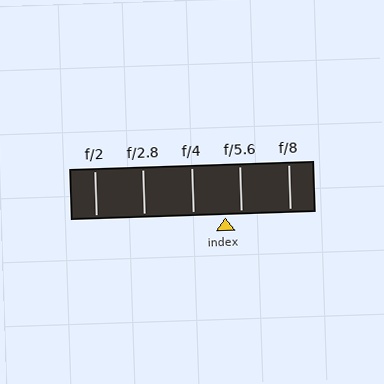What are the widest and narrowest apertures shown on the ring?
The widest aperture shown is f/2 and the narrowest is f/8.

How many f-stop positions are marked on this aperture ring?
There are 5 f-stop positions marked.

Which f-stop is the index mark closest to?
The index mark is closest to f/5.6.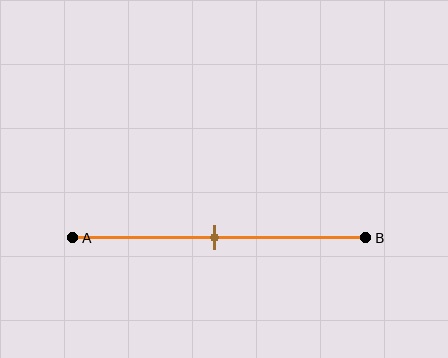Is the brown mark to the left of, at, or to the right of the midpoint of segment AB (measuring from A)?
The brown mark is approximately at the midpoint of segment AB.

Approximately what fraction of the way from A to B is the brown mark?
The brown mark is approximately 50% of the way from A to B.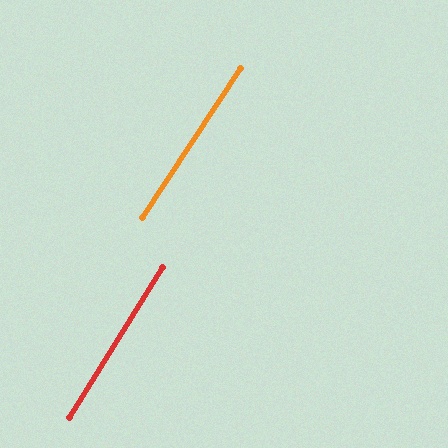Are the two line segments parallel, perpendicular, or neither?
Parallel — their directions differ by only 1.5°.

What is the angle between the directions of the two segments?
Approximately 1 degree.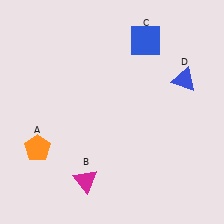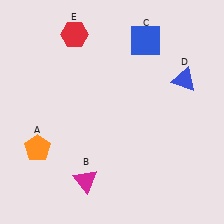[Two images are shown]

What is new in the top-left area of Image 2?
A red hexagon (E) was added in the top-left area of Image 2.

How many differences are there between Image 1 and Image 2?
There is 1 difference between the two images.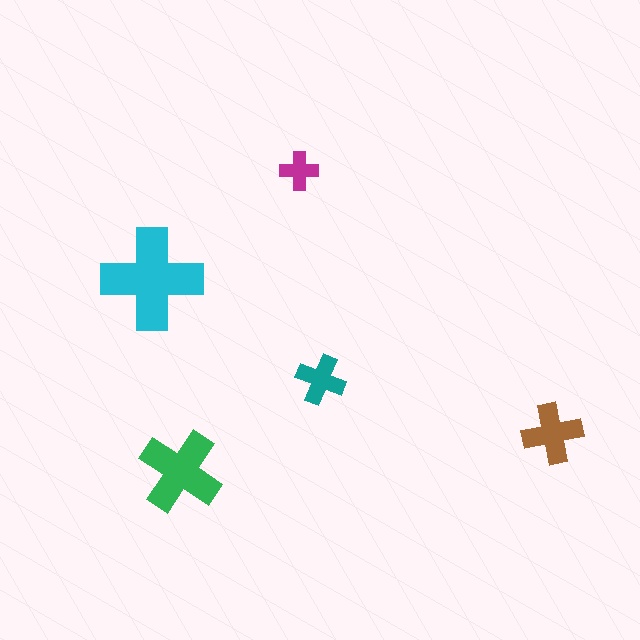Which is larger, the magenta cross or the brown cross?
The brown one.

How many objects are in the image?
There are 5 objects in the image.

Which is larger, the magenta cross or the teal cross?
The teal one.